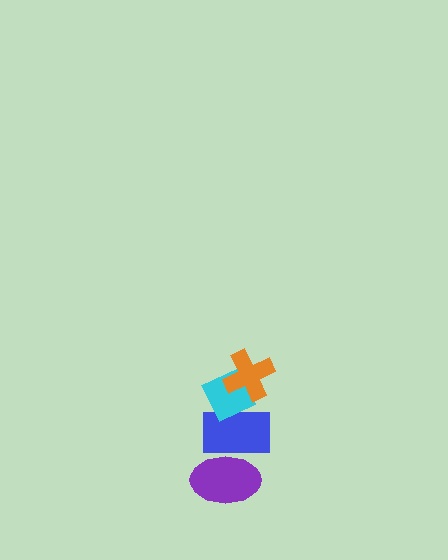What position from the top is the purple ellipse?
The purple ellipse is 4th from the top.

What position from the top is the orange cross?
The orange cross is 1st from the top.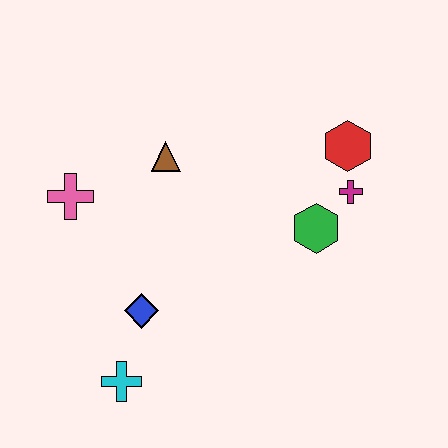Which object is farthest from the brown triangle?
The cyan cross is farthest from the brown triangle.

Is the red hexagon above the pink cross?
Yes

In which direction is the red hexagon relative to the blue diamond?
The red hexagon is to the right of the blue diamond.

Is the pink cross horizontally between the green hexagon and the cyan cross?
No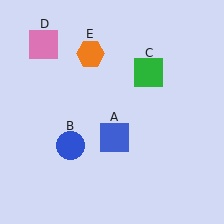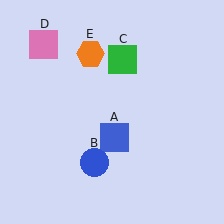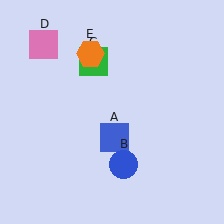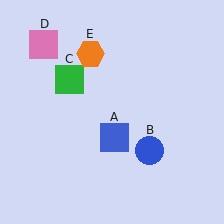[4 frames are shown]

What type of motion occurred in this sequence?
The blue circle (object B), green square (object C) rotated counterclockwise around the center of the scene.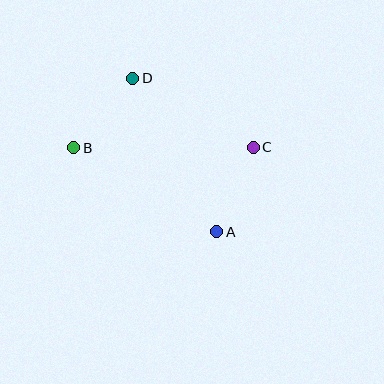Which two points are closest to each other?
Points B and D are closest to each other.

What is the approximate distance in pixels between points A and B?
The distance between A and B is approximately 166 pixels.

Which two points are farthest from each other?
Points B and C are farthest from each other.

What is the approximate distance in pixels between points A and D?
The distance between A and D is approximately 175 pixels.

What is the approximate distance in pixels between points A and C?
The distance between A and C is approximately 92 pixels.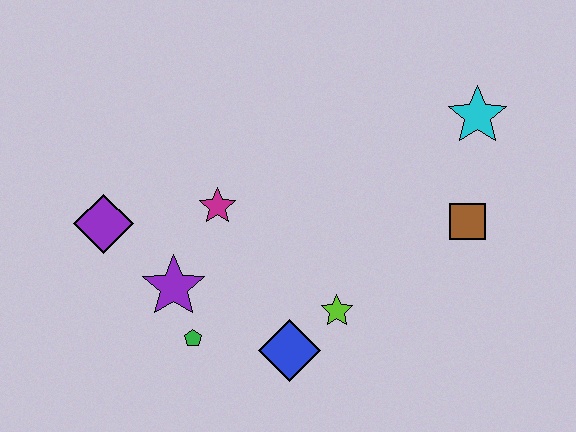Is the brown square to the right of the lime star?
Yes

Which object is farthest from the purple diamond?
The cyan star is farthest from the purple diamond.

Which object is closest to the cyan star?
The brown square is closest to the cyan star.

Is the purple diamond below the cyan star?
Yes